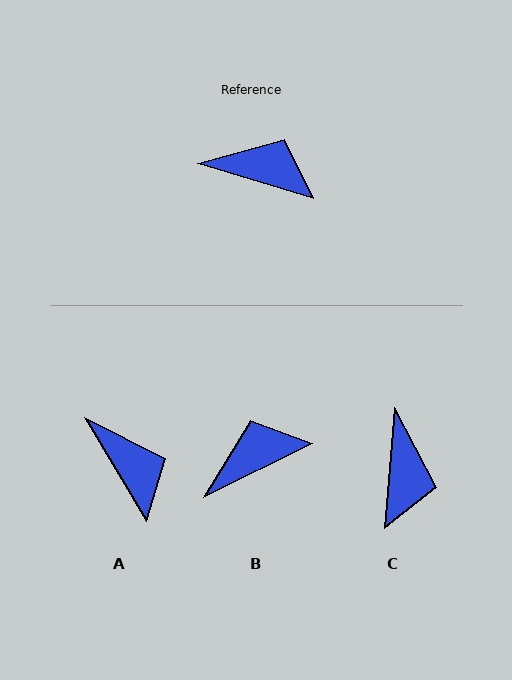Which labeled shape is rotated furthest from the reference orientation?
C, about 78 degrees away.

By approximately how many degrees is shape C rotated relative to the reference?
Approximately 78 degrees clockwise.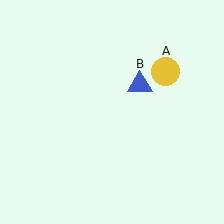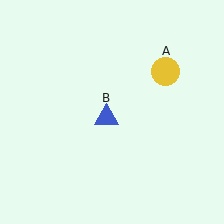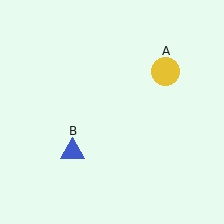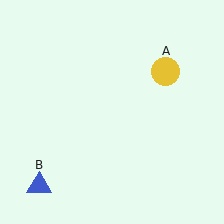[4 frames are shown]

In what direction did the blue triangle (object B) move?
The blue triangle (object B) moved down and to the left.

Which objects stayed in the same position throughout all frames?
Yellow circle (object A) remained stationary.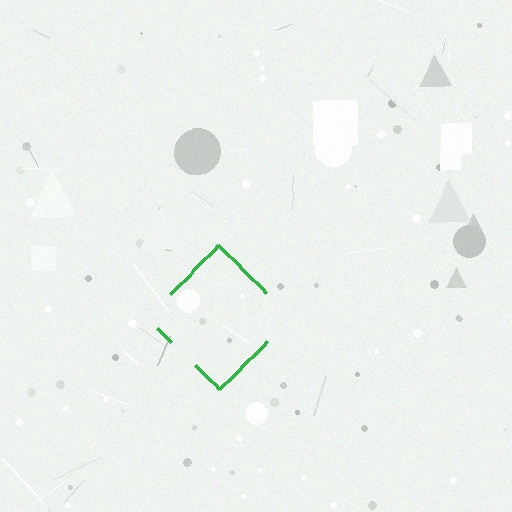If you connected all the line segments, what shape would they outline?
They would outline a diamond.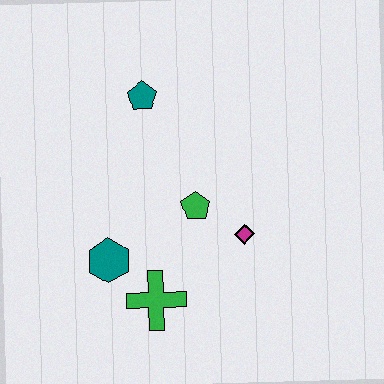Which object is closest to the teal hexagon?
The green cross is closest to the teal hexagon.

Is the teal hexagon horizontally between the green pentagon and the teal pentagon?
No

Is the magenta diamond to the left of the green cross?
No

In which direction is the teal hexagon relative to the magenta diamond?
The teal hexagon is to the left of the magenta diamond.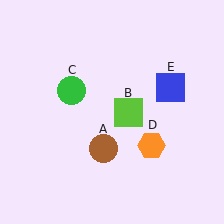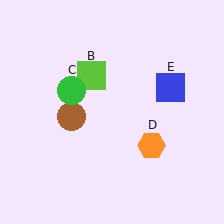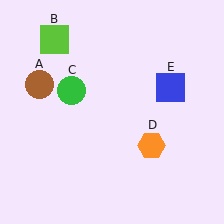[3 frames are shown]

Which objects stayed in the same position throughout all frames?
Green circle (object C) and orange hexagon (object D) and blue square (object E) remained stationary.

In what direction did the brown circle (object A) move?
The brown circle (object A) moved up and to the left.